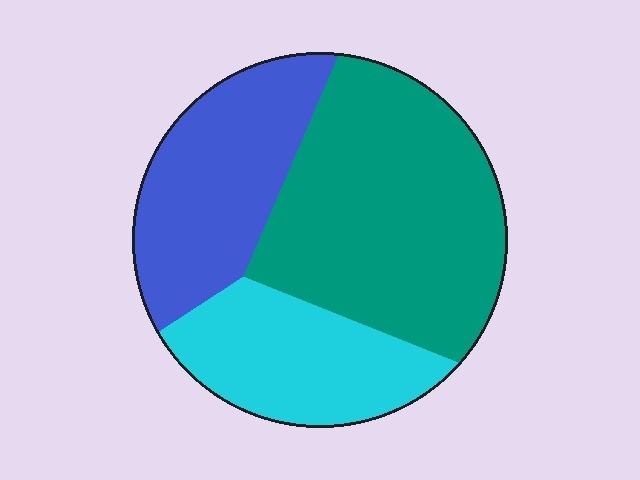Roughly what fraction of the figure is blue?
Blue takes up between a quarter and a half of the figure.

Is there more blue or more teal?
Teal.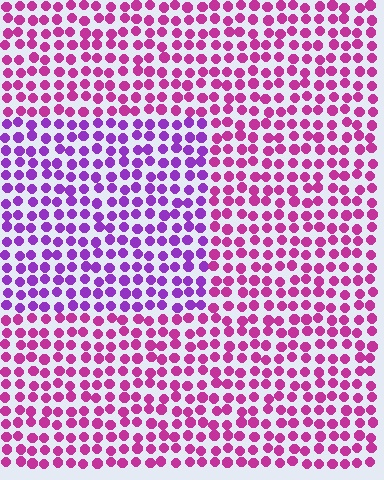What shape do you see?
I see a rectangle.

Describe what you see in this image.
The image is filled with small magenta elements in a uniform arrangement. A rectangle-shaped region is visible where the elements are tinted to a slightly different hue, forming a subtle color boundary.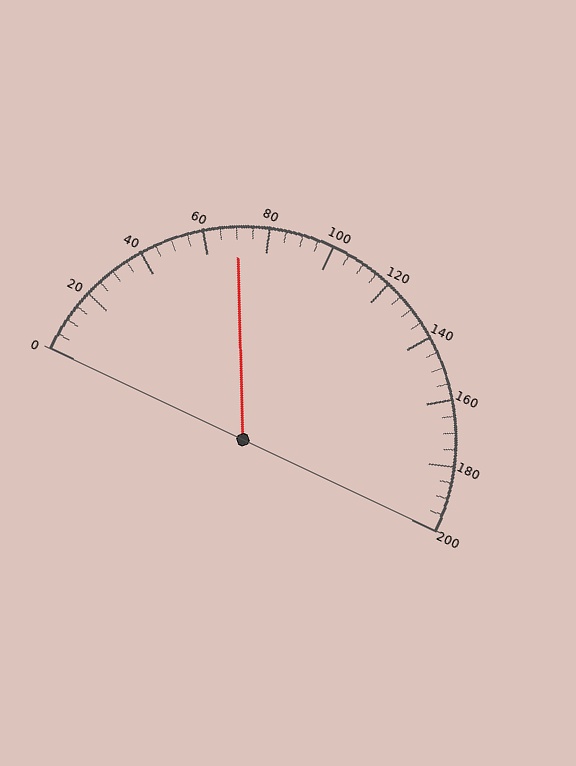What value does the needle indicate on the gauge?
The needle indicates approximately 70.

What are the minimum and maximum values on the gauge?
The gauge ranges from 0 to 200.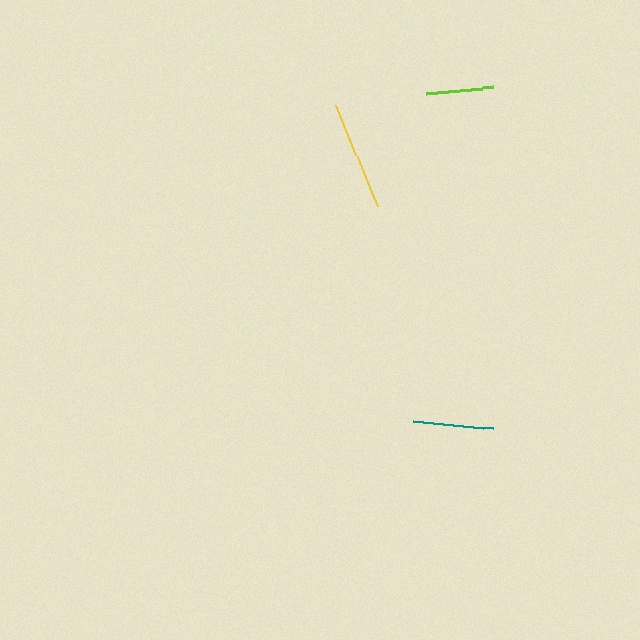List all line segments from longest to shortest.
From longest to shortest: yellow, teal, lime.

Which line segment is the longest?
The yellow line is the longest at approximately 110 pixels.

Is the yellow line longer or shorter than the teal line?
The yellow line is longer than the teal line.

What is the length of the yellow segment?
The yellow segment is approximately 110 pixels long.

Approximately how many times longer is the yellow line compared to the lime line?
The yellow line is approximately 1.6 times the length of the lime line.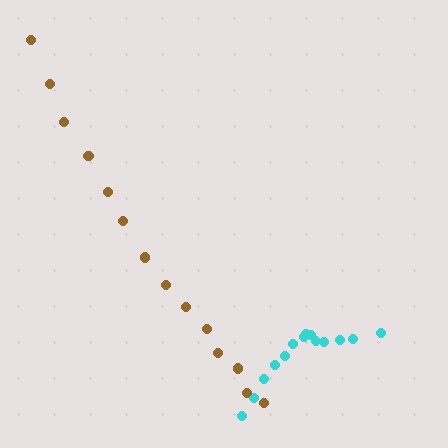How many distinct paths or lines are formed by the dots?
There are 2 distinct paths.